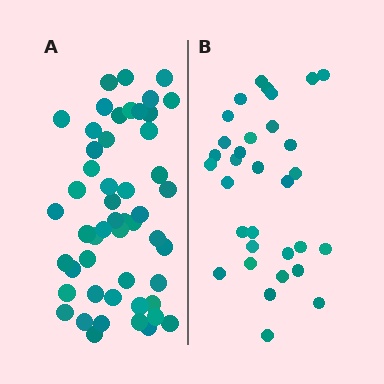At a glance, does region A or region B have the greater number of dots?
Region A (the left region) has more dots.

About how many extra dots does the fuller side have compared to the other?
Region A has approximately 20 more dots than region B.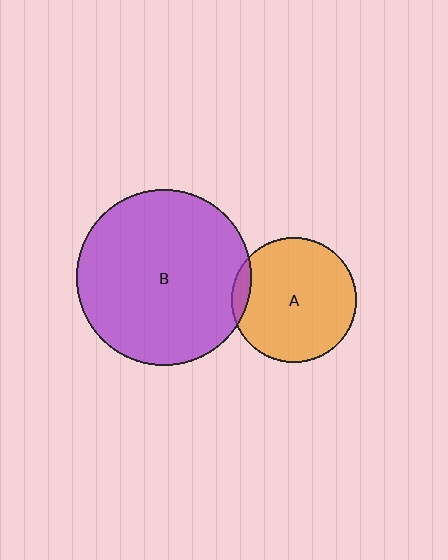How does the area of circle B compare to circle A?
Approximately 2.0 times.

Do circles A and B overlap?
Yes.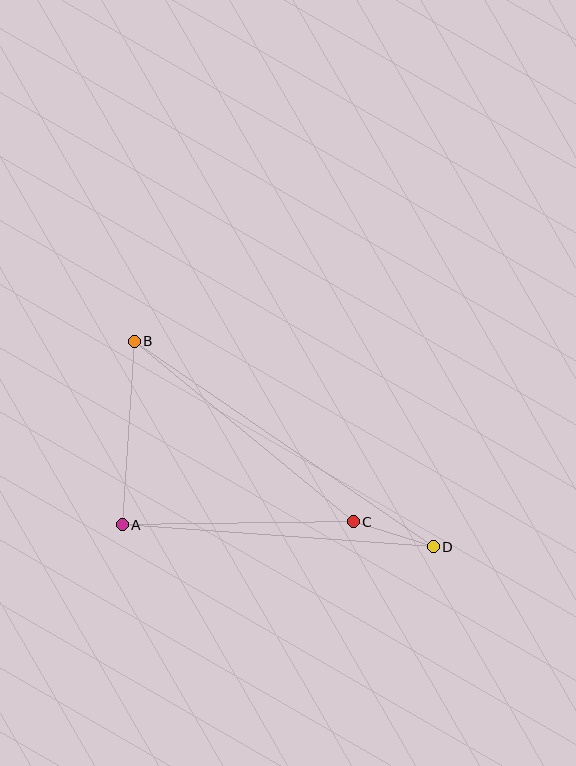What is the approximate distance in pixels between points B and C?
The distance between B and C is approximately 284 pixels.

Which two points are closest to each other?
Points C and D are closest to each other.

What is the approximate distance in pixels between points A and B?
The distance between A and B is approximately 184 pixels.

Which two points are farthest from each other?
Points B and D are farthest from each other.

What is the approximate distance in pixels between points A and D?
The distance between A and D is approximately 312 pixels.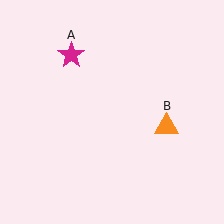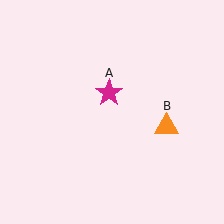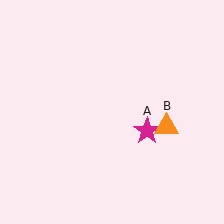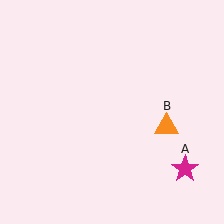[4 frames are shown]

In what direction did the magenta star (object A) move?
The magenta star (object A) moved down and to the right.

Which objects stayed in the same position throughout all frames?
Orange triangle (object B) remained stationary.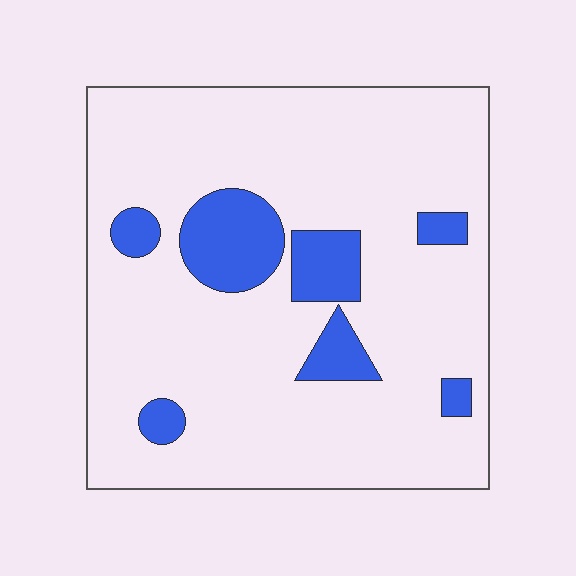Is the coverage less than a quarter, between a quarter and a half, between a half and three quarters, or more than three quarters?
Less than a quarter.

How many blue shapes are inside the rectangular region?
7.